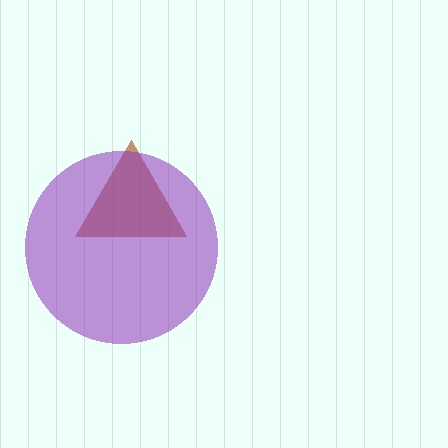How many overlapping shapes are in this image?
There are 2 overlapping shapes in the image.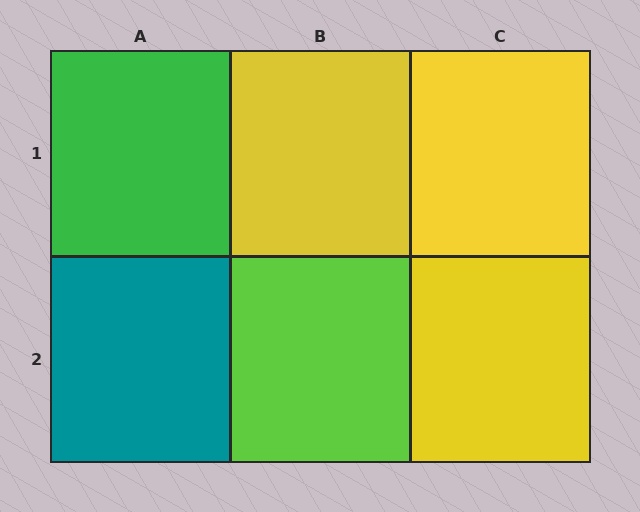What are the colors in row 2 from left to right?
Teal, lime, yellow.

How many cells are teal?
1 cell is teal.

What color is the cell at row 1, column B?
Yellow.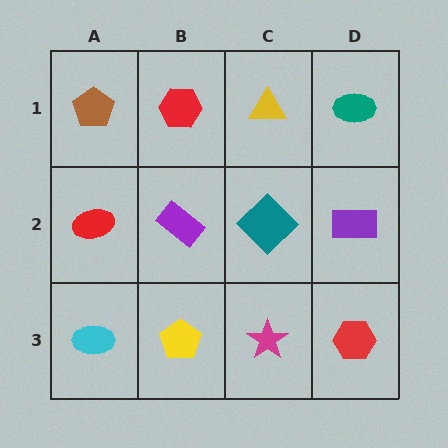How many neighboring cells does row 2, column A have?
3.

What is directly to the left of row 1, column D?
A yellow triangle.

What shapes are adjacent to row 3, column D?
A purple rectangle (row 2, column D), a magenta star (row 3, column C).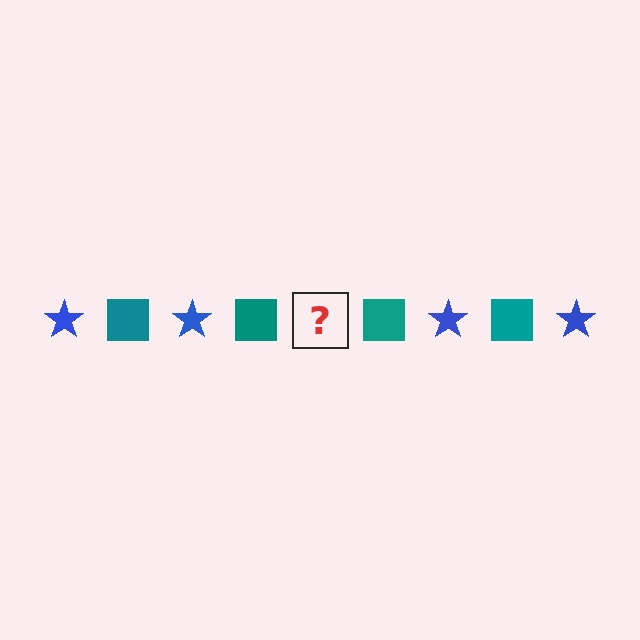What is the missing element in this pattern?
The missing element is a blue star.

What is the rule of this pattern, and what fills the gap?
The rule is that the pattern alternates between blue star and teal square. The gap should be filled with a blue star.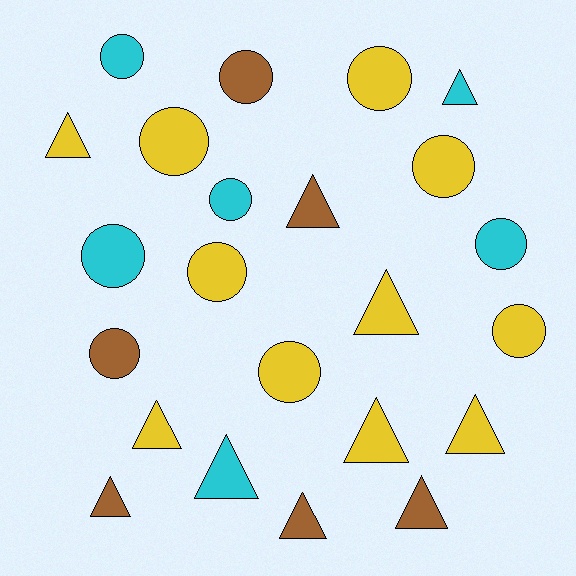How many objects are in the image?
There are 23 objects.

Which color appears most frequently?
Yellow, with 11 objects.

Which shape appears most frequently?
Circle, with 12 objects.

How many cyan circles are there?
There are 4 cyan circles.